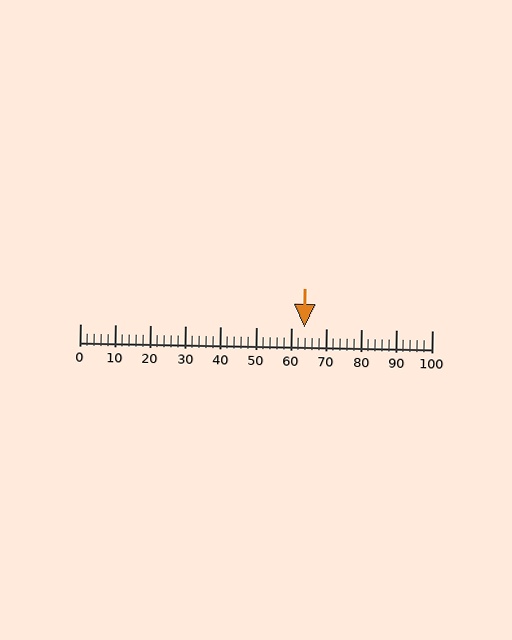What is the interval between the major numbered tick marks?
The major tick marks are spaced 10 units apart.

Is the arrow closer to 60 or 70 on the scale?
The arrow is closer to 60.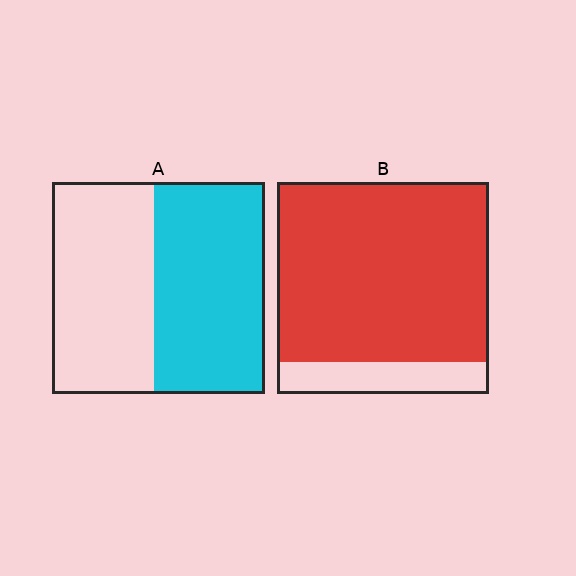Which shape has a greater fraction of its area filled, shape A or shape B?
Shape B.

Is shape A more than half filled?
Roughly half.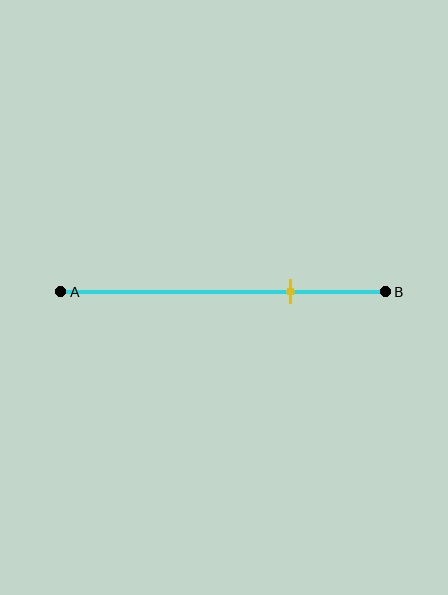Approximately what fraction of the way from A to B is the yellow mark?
The yellow mark is approximately 70% of the way from A to B.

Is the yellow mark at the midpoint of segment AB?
No, the mark is at about 70% from A, not at the 50% midpoint.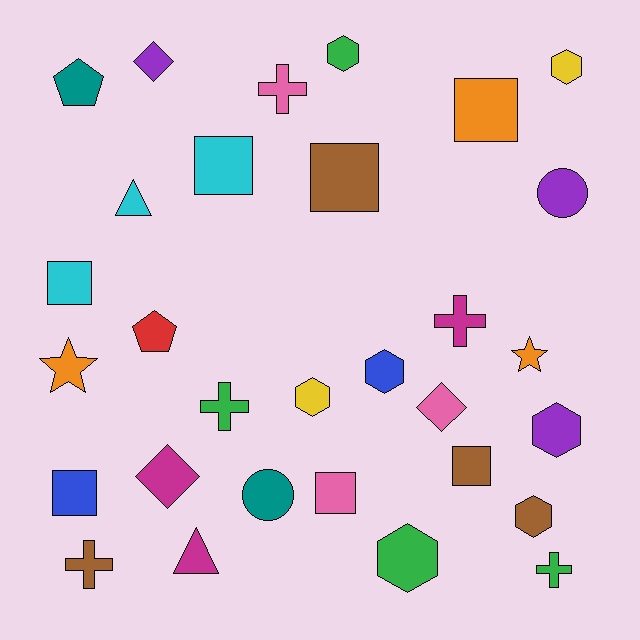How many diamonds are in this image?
There are 3 diamonds.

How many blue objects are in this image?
There are 2 blue objects.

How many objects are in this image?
There are 30 objects.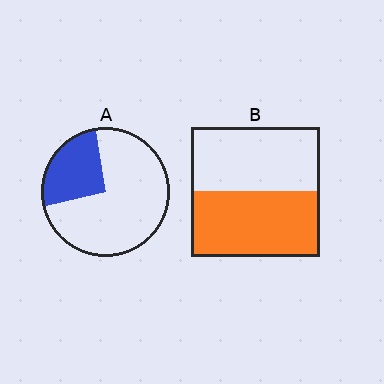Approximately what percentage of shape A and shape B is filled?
A is approximately 25% and B is approximately 50%.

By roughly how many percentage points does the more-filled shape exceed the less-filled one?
By roughly 25 percentage points (B over A).